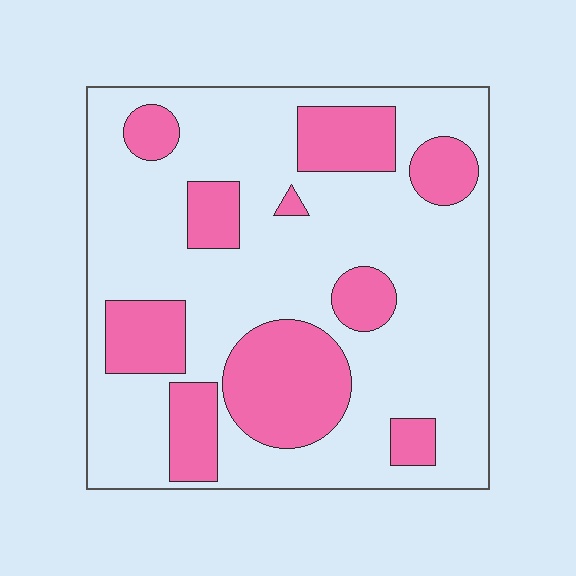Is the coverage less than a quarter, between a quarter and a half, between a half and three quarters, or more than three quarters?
Between a quarter and a half.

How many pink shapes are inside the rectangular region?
10.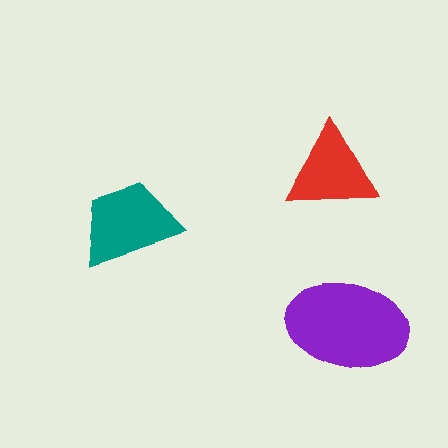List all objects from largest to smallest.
The purple ellipse, the teal trapezoid, the red triangle.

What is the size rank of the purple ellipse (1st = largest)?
1st.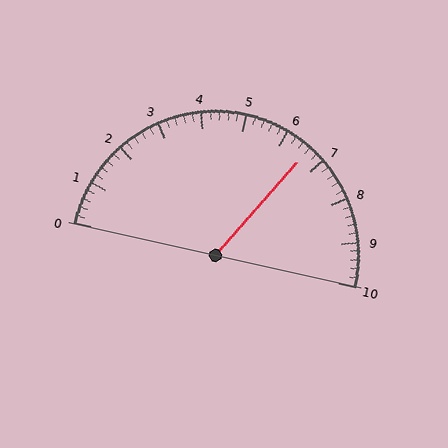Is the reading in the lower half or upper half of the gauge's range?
The reading is in the upper half of the range (0 to 10).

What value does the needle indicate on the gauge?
The needle indicates approximately 6.6.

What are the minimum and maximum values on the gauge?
The gauge ranges from 0 to 10.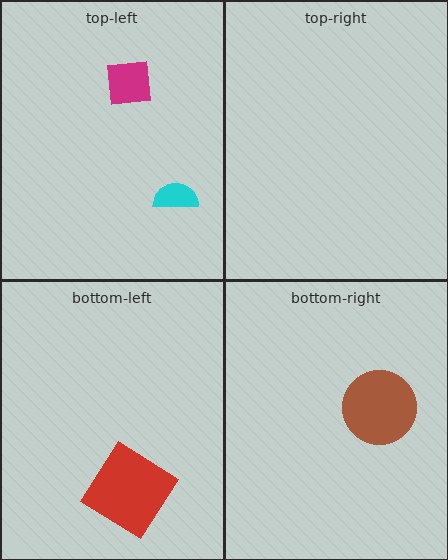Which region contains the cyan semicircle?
The top-left region.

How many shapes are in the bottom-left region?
1.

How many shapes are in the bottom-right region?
1.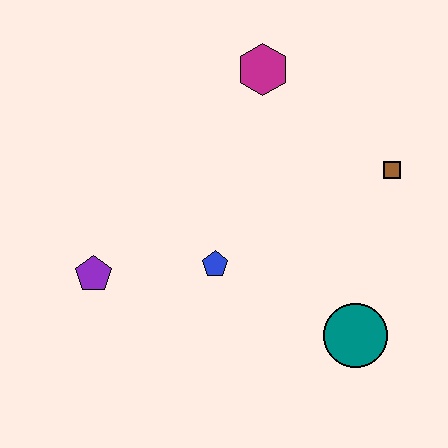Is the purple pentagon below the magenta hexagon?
Yes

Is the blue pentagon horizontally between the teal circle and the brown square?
No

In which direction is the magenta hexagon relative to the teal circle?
The magenta hexagon is above the teal circle.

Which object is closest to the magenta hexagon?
The brown square is closest to the magenta hexagon.